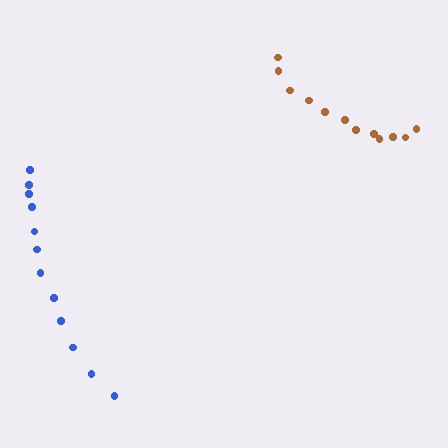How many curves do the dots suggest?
There are 2 distinct paths.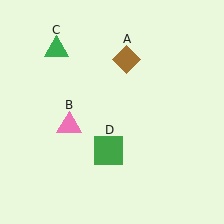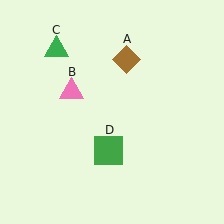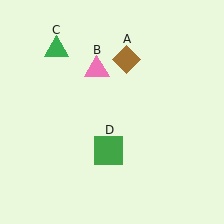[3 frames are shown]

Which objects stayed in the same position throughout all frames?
Brown diamond (object A) and green triangle (object C) and green square (object D) remained stationary.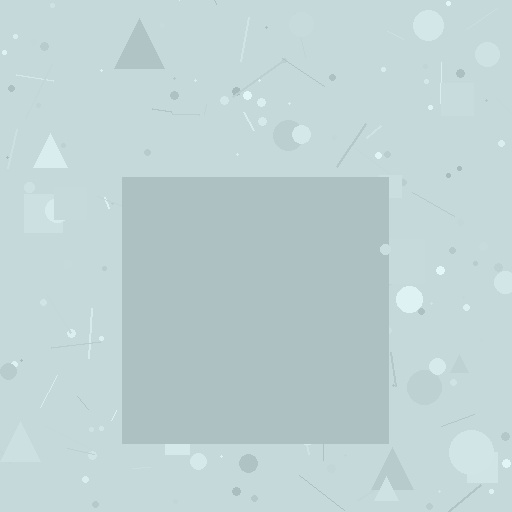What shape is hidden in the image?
A square is hidden in the image.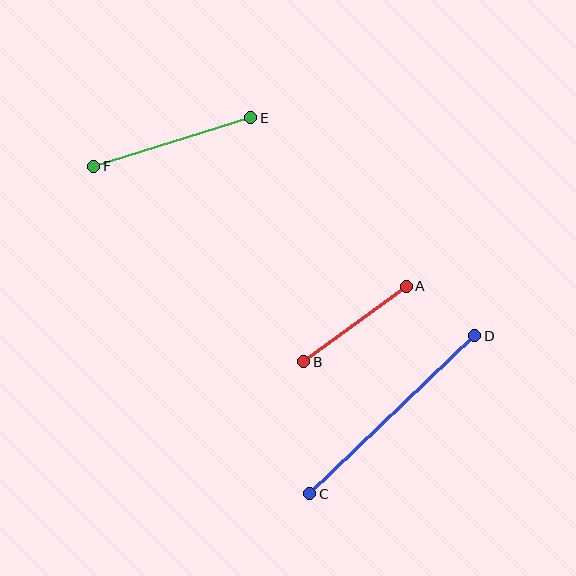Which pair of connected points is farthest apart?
Points C and D are farthest apart.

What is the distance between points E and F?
The distance is approximately 164 pixels.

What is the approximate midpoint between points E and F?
The midpoint is at approximately (172, 142) pixels.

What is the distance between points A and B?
The distance is approximately 128 pixels.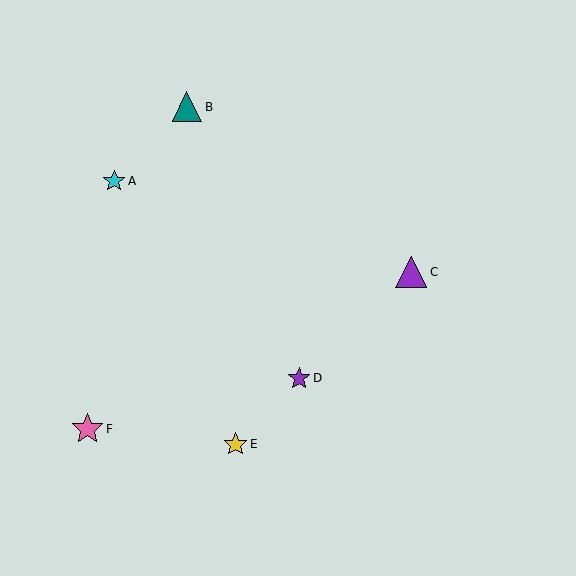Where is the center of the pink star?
The center of the pink star is at (87, 429).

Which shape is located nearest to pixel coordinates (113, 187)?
The cyan star (labeled A) at (114, 181) is nearest to that location.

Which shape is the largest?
The pink star (labeled F) is the largest.